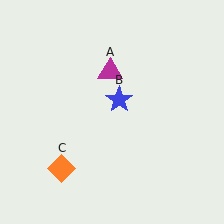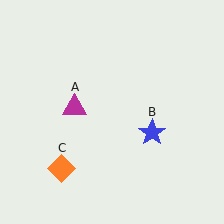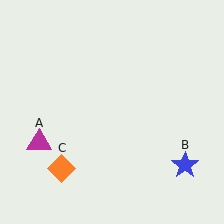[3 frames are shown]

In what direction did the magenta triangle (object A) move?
The magenta triangle (object A) moved down and to the left.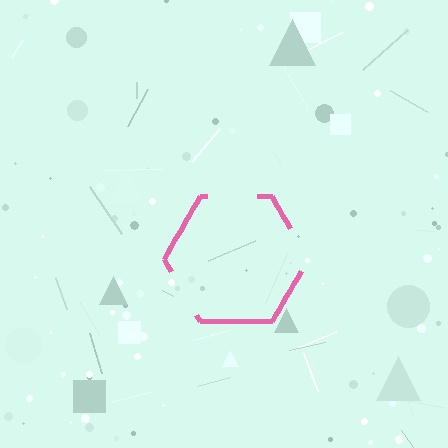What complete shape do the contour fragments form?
The contour fragments form a hexagon.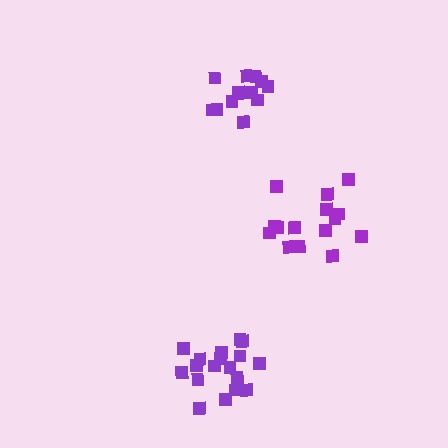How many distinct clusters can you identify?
There are 3 distinct clusters.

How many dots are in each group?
Group 1: 13 dots, Group 2: 15 dots, Group 3: 18 dots (46 total).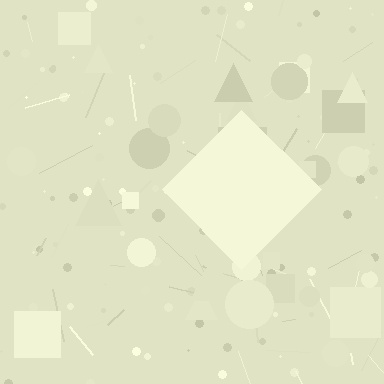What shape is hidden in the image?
A diamond is hidden in the image.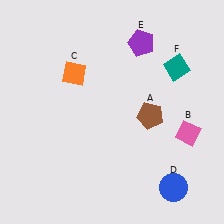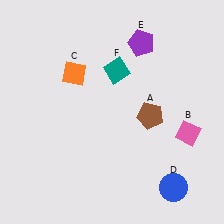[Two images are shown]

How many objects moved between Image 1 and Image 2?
1 object moved between the two images.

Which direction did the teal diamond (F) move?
The teal diamond (F) moved left.